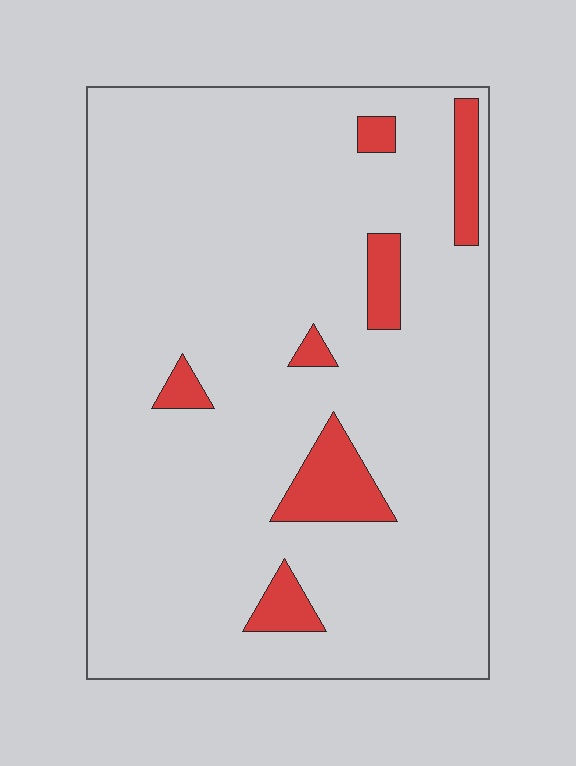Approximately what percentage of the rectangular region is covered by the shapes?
Approximately 10%.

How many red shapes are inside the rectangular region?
7.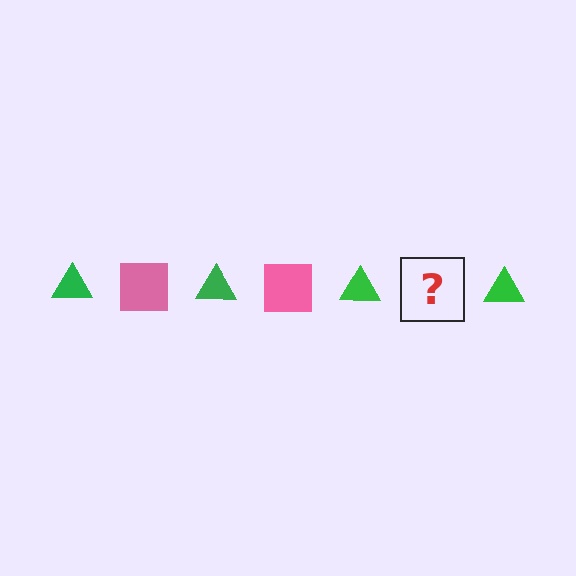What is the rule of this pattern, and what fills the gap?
The rule is that the pattern alternates between green triangle and pink square. The gap should be filled with a pink square.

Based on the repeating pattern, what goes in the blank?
The blank should be a pink square.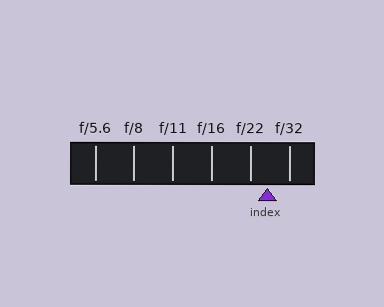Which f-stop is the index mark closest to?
The index mark is closest to f/22.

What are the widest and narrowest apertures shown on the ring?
The widest aperture shown is f/5.6 and the narrowest is f/32.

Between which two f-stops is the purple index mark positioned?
The index mark is between f/22 and f/32.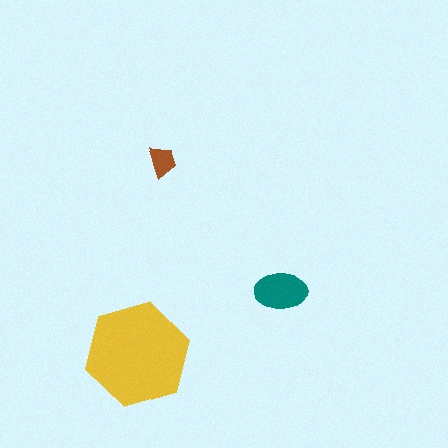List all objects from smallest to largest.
The brown trapezoid, the teal ellipse, the yellow hexagon.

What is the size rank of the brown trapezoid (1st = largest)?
3rd.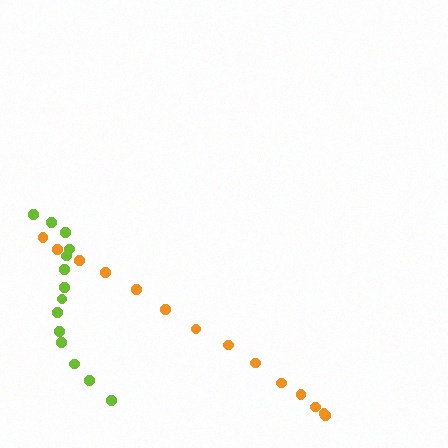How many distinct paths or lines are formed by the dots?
There are 2 distinct paths.